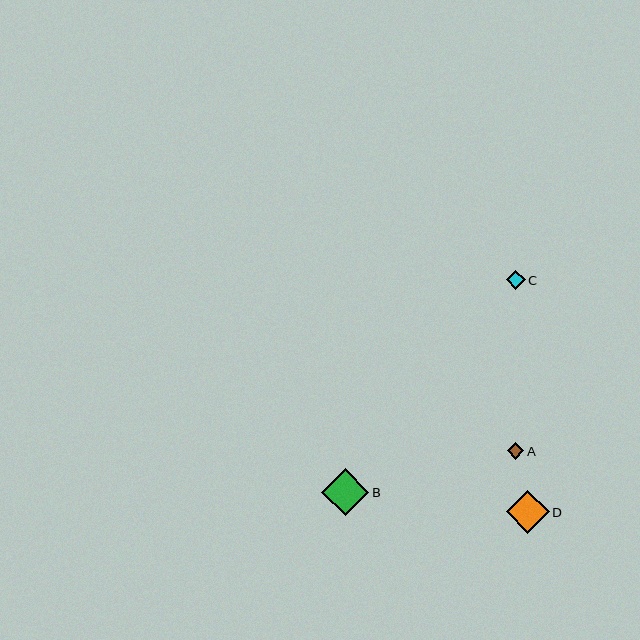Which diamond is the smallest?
Diamond A is the smallest with a size of approximately 16 pixels.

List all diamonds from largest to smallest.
From largest to smallest: B, D, C, A.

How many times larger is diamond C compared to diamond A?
Diamond C is approximately 1.1 times the size of diamond A.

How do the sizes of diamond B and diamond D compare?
Diamond B and diamond D are approximately the same size.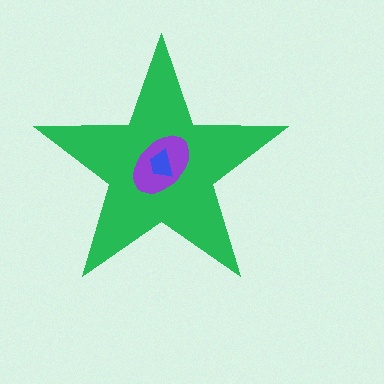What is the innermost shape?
The blue trapezoid.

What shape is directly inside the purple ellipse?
The blue trapezoid.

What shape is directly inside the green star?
The purple ellipse.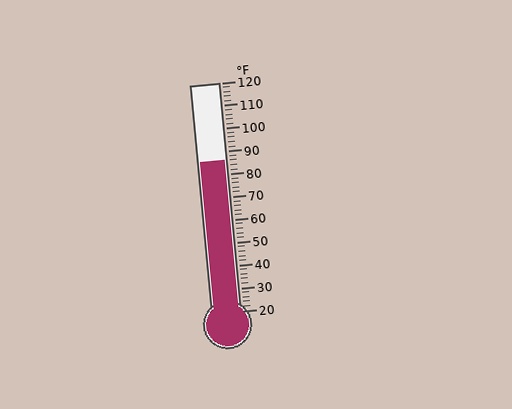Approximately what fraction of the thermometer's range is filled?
The thermometer is filled to approximately 65% of its range.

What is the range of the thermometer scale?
The thermometer scale ranges from 20°F to 120°F.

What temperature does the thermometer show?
The thermometer shows approximately 86°F.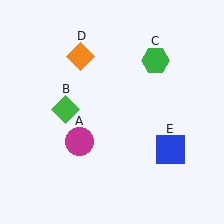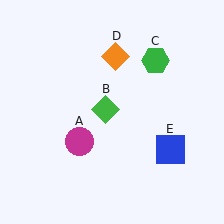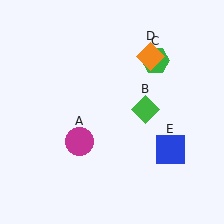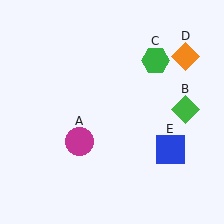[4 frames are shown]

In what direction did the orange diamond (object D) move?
The orange diamond (object D) moved right.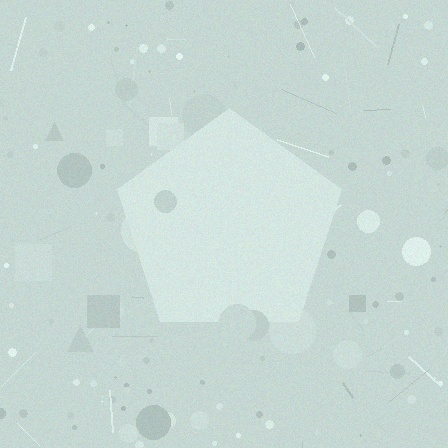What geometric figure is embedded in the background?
A pentagon is embedded in the background.